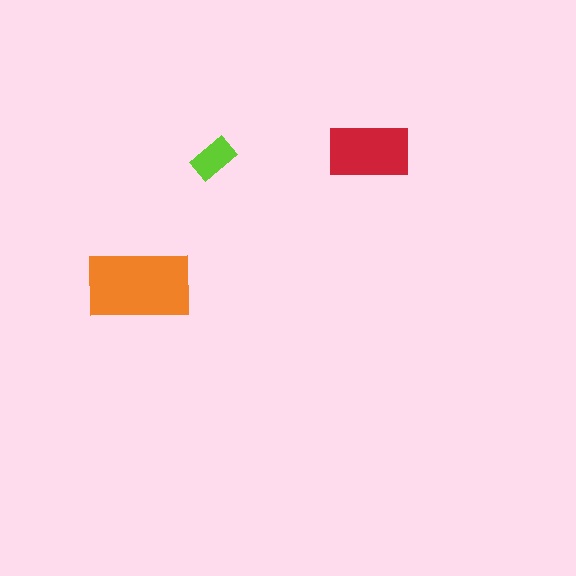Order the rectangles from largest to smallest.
the orange one, the red one, the lime one.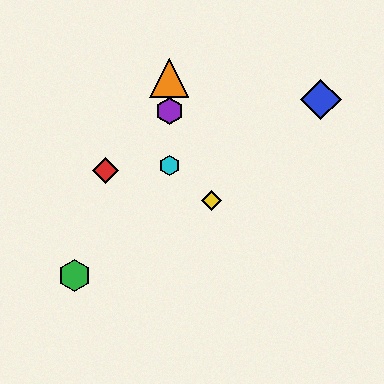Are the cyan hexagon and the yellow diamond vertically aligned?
No, the cyan hexagon is at x≈169 and the yellow diamond is at x≈212.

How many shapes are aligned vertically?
3 shapes (the purple hexagon, the orange triangle, the cyan hexagon) are aligned vertically.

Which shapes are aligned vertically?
The purple hexagon, the orange triangle, the cyan hexagon are aligned vertically.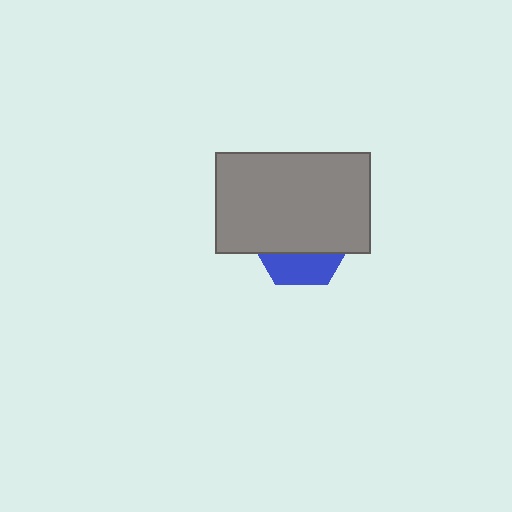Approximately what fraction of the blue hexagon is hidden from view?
Roughly 69% of the blue hexagon is hidden behind the gray rectangle.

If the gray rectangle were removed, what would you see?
You would see the complete blue hexagon.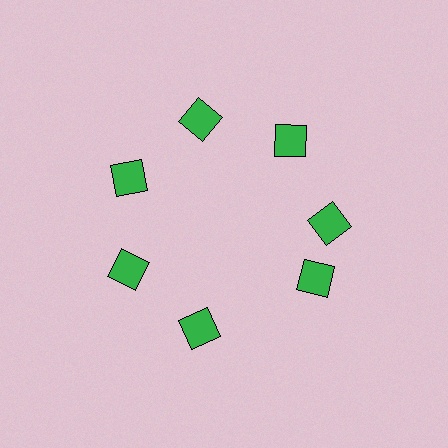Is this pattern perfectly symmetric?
No. The 7 green diamonds are arranged in a ring, but one element near the 5 o'clock position is rotated out of alignment along the ring, breaking the 7-fold rotational symmetry.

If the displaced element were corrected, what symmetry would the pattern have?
It would have 7-fold rotational symmetry — the pattern would map onto itself every 51 degrees.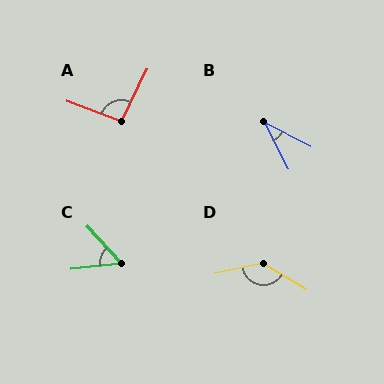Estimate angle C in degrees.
Approximately 54 degrees.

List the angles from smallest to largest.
B (36°), C (54°), A (95°), D (136°).